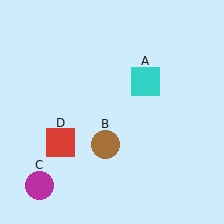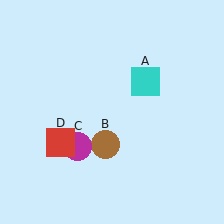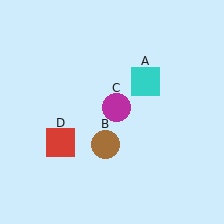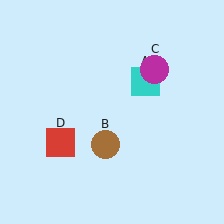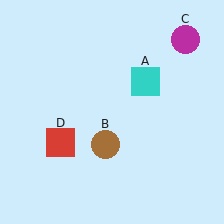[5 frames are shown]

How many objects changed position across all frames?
1 object changed position: magenta circle (object C).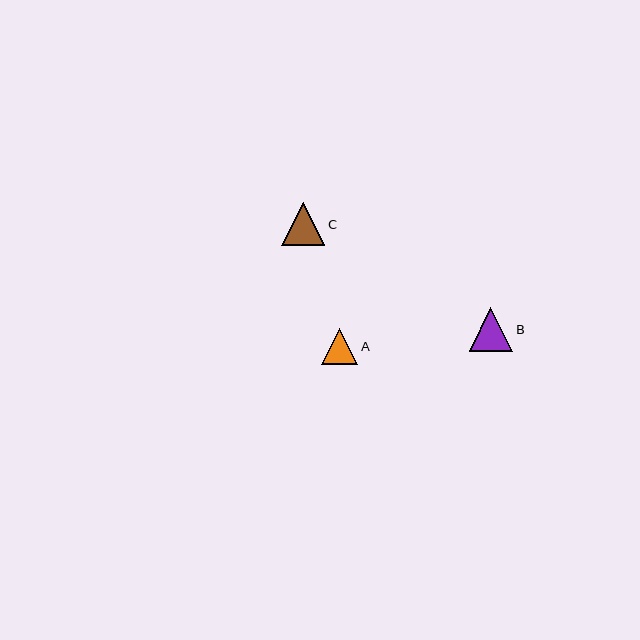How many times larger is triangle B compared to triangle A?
Triangle B is approximately 1.2 times the size of triangle A.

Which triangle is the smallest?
Triangle A is the smallest with a size of approximately 36 pixels.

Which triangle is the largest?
Triangle B is the largest with a size of approximately 43 pixels.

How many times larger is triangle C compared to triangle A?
Triangle C is approximately 1.2 times the size of triangle A.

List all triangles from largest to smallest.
From largest to smallest: B, C, A.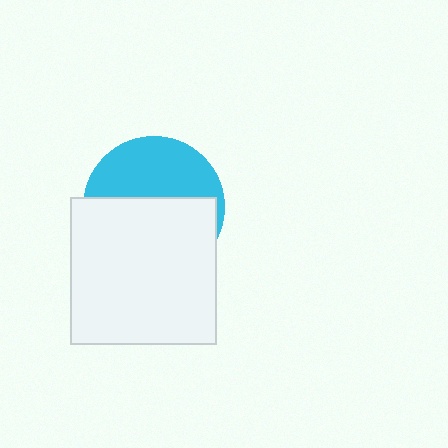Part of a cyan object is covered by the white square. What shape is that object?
It is a circle.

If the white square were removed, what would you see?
You would see the complete cyan circle.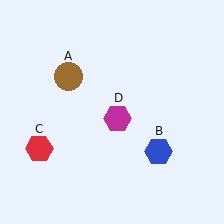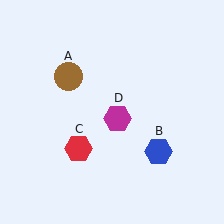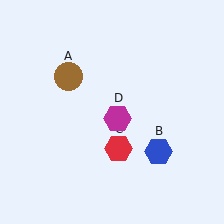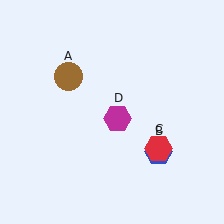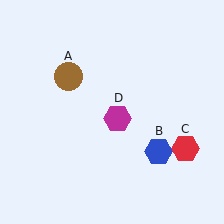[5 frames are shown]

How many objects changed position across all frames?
1 object changed position: red hexagon (object C).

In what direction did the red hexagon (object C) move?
The red hexagon (object C) moved right.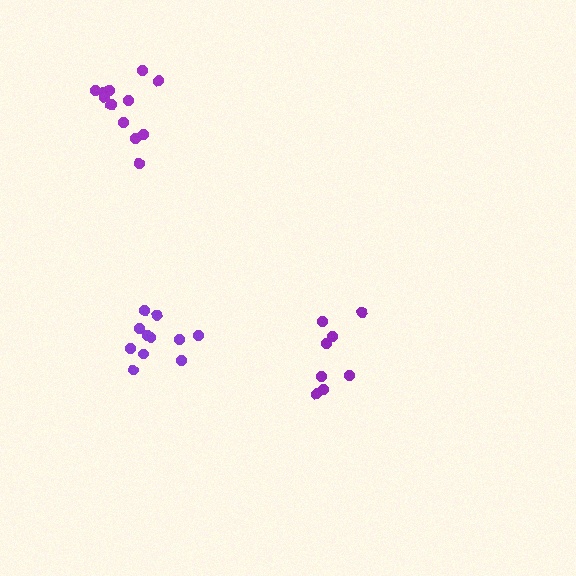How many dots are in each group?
Group 1: 11 dots, Group 2: 13 dots, Group 3: 8 dots (32 total).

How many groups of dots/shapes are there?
There are 3 groups.